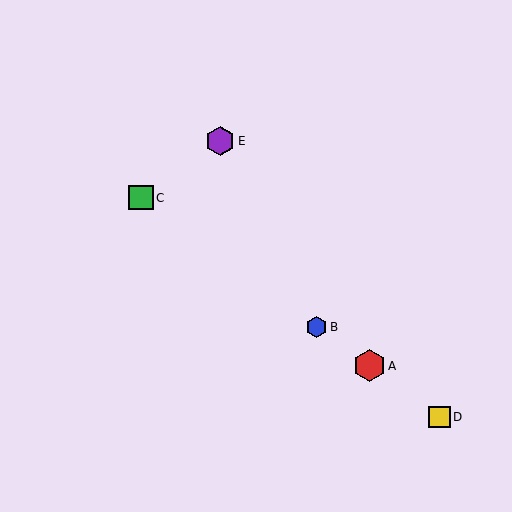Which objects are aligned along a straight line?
Objects A, B, C, D are aligned along a straight line.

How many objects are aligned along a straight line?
4 objects (A, B, C, D) are aligned along a straight line.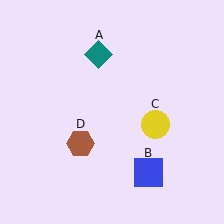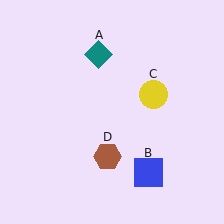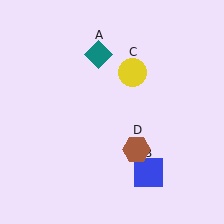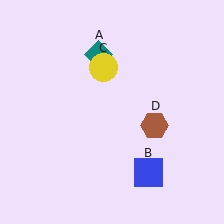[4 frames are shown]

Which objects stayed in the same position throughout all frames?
Teal diamond (object A) and blue square (object B) remained stationary.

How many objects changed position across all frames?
2 objects changed position: yellow circle (object C), brown hexagon (object D).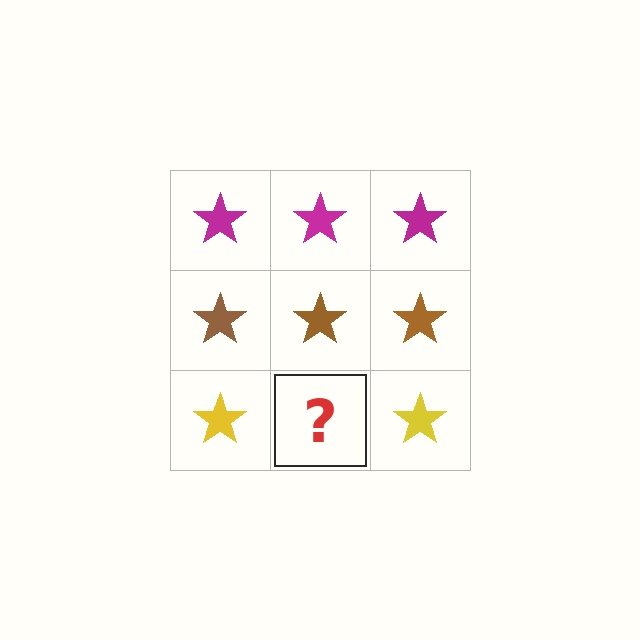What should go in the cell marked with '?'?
The missing cell should contain a yellow star.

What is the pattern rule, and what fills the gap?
The rule is that each row has a consistent color. The gap should be filled with a yellow star.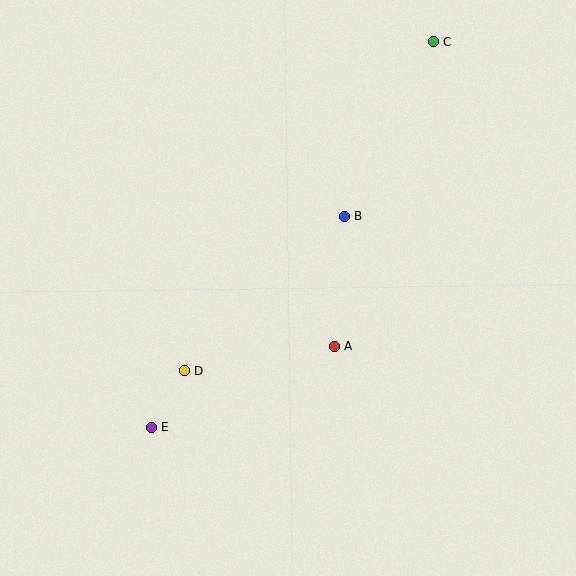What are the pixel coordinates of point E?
Point E is at (151, 427).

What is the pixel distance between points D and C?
The distance between D and C is 412 pixels.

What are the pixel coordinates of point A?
Point A is at (334, 347).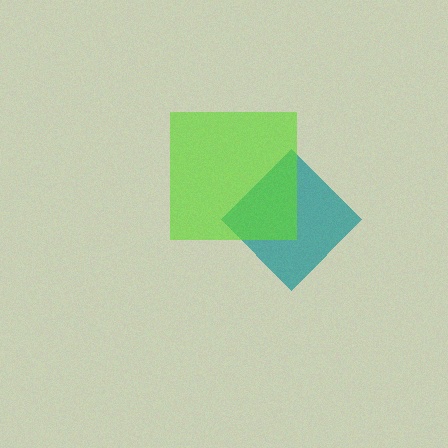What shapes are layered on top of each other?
The layered shapes are: a teal diamond, a lime square.